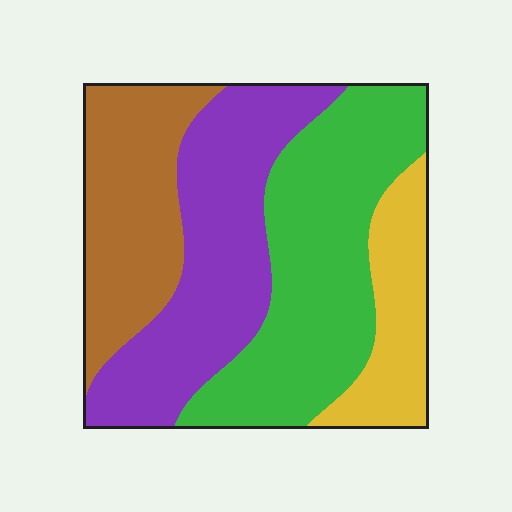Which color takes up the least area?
Yellow, at roughly 15%.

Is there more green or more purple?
Green.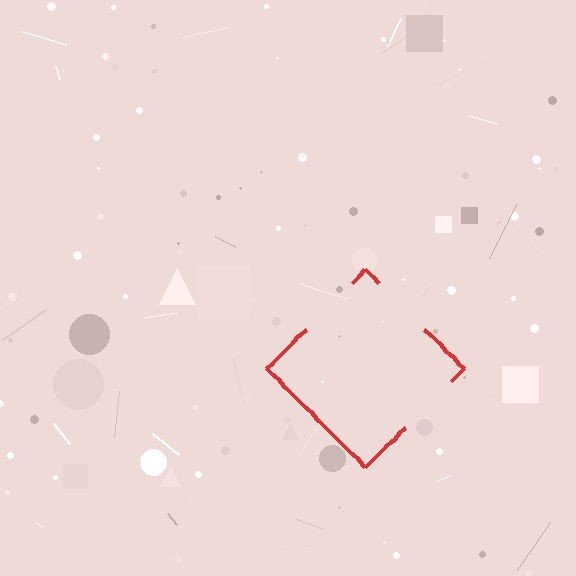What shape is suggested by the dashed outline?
The dashed outline suggests a diamond.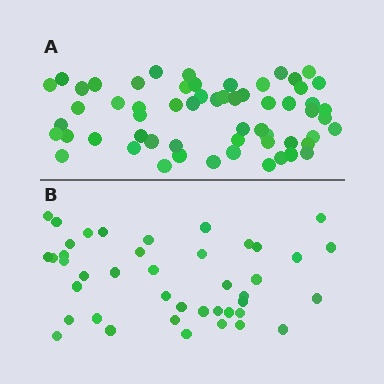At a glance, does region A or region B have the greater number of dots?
Region A (the top region) has more dots.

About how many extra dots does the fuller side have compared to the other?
Region A has approximately 15 more dots than region B.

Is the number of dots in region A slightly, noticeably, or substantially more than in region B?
Region A has noticeably more, but not dramatically so. The ratio is roughly 1.4 to 1.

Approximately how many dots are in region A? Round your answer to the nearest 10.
About 60 dots. (The exact count is 59, which rounds to 60.)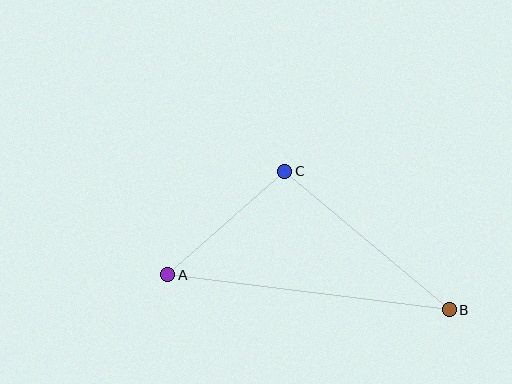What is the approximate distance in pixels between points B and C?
The distance between B and C is approximately 215 pixels.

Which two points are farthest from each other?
Points A and B are farthest from each other.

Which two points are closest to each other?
Points A and C are closest to each other.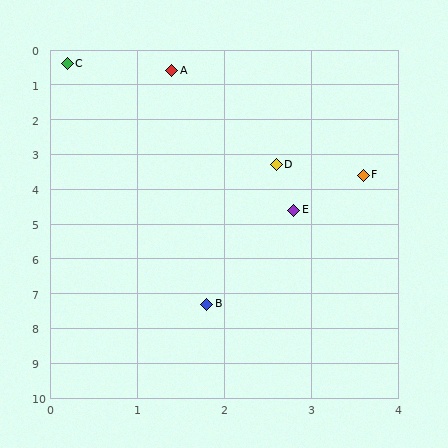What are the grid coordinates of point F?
Point F is at approximately (3.6, 3.6).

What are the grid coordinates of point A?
Point A is at approximately (1.4, 0.6).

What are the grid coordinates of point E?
Point E is at approximately (2.8, 4.6).